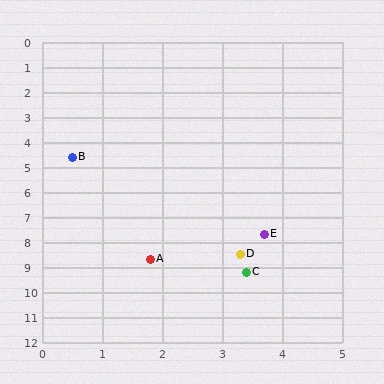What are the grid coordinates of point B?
Point B is at approximately (0.5, 4.6).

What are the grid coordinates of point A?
Point A is at approximately (1.8, 8.7).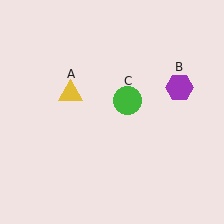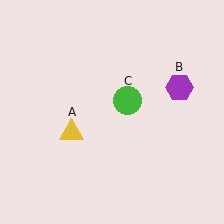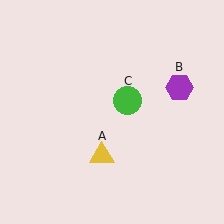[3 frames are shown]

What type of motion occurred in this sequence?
The yellow triangle (object A) rotated counterclockwise around the center of the scene.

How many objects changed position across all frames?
1 object changed position: yellow triangle (object A).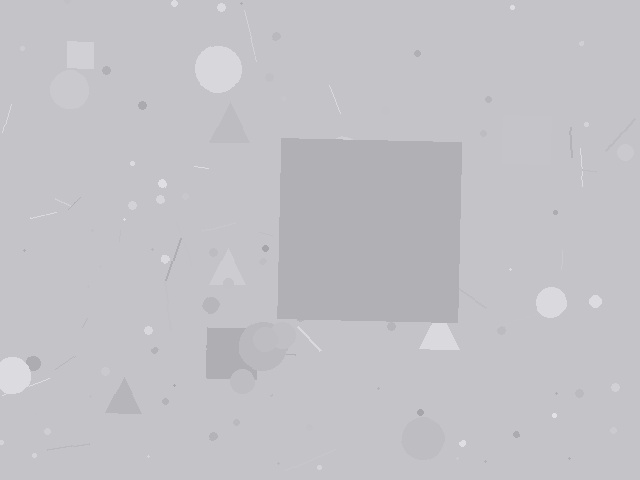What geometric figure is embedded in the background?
A square is embedded in the background.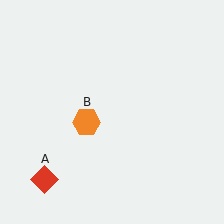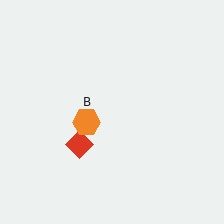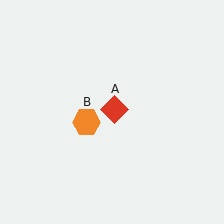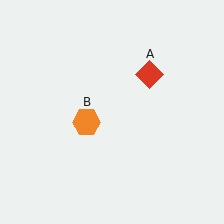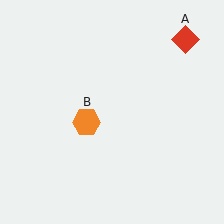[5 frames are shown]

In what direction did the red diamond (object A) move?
The red diamond (object A) moved up and to the right.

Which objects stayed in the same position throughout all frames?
Orange hexagon (object B) remained stationary.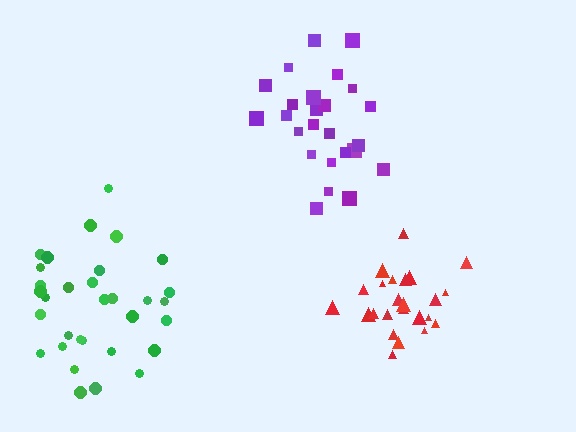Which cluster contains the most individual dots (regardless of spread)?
Green (32).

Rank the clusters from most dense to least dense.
red, green, purple.